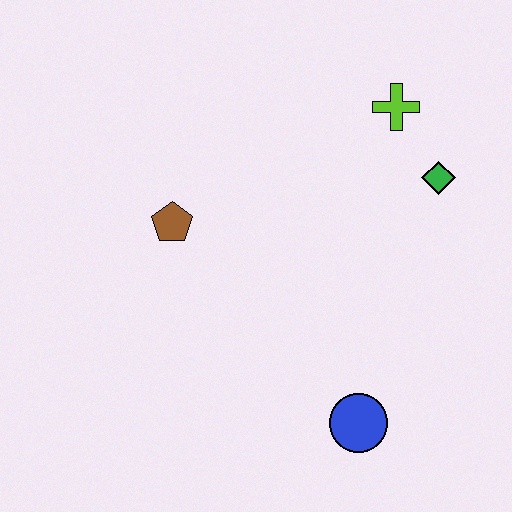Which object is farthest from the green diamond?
The brown pentagon is farthest from the green diamond.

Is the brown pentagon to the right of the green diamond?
No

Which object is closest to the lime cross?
The green diamond is closest to the lime cross.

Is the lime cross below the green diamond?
No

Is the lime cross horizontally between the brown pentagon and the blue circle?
No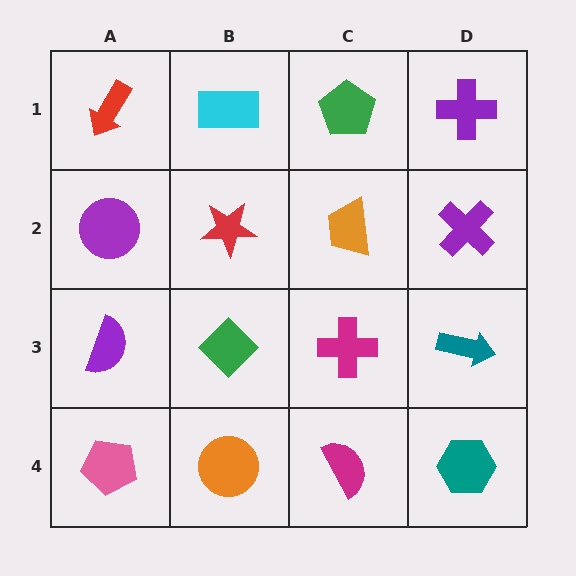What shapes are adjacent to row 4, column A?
A purple semicircle (row 3, column A), an orange circle (row 4, column B).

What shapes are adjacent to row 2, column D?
A purple cross (row 1, column D), a teal arrow (row 3, column D), an orange trapezoid (row 2, column C).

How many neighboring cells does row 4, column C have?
3.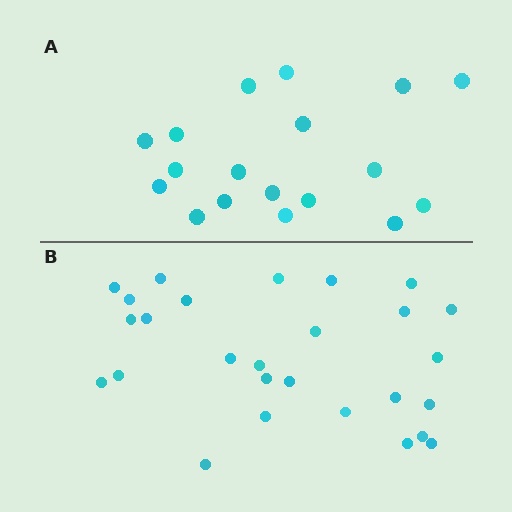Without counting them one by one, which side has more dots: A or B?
Region B (the bottom region) has more dots.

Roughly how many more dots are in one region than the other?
Region B has roughly 8 or so more dots than region A.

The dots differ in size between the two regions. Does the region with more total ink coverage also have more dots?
No. Region A has more total ink coverage because its dots are larger, but region B actually contains more individual dots. Total area can be misleading — the number of items is what matters here.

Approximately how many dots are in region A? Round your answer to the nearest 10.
About 20 dots. (The exact count is 18, which rounds to 20.)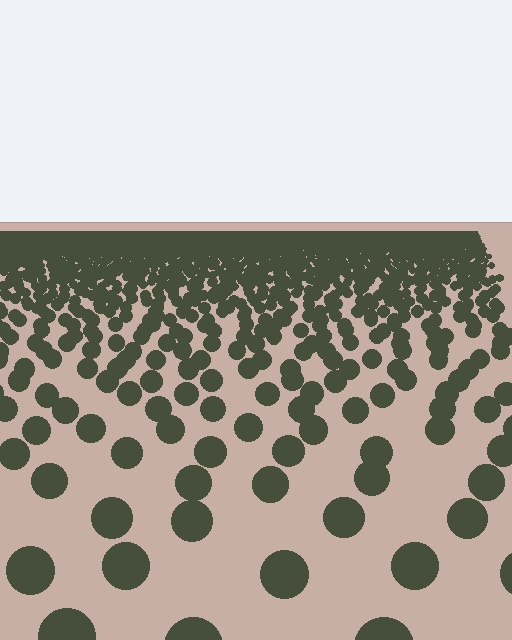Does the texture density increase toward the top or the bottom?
Density increases toward the top.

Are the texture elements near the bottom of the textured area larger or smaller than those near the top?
Larger. Near the bottom, elements are closer to the viewer and appear at a bigger on-screen size.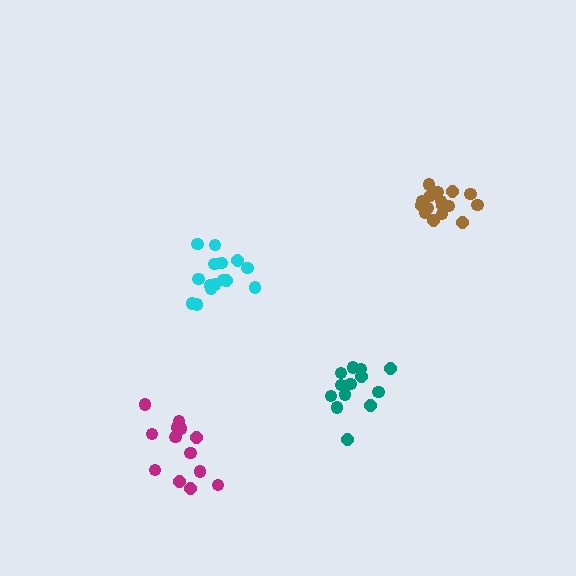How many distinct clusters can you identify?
There are 4 distinct clusters.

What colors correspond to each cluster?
The clusters are colored: brown, magenta, cyan, teal.